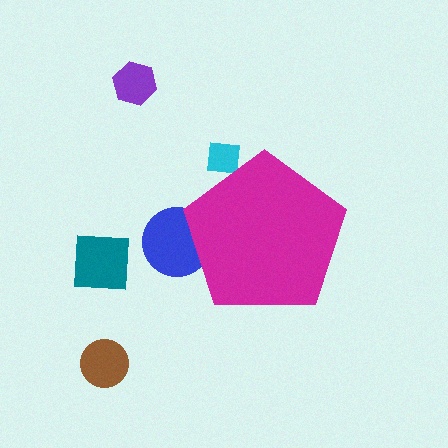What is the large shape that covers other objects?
A magenta pentagon.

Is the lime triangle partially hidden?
Yes, the lime triangle is partially hidden behind the magenta pentagon.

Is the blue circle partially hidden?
Yes, the blue circle is partially hidden behind the magenta pentagon.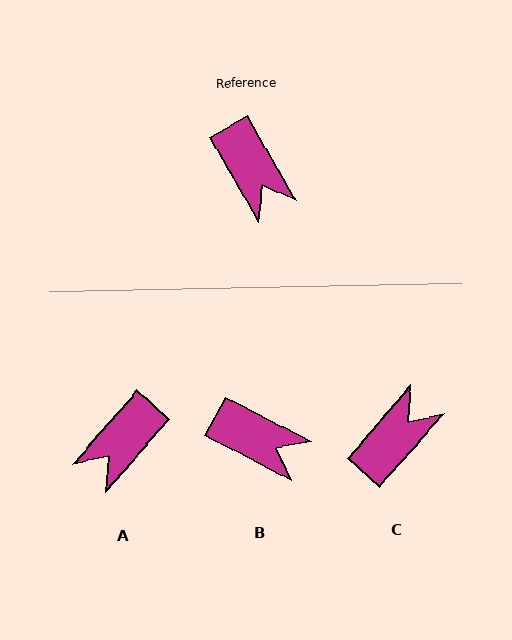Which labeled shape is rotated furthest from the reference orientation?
C, about 109 degrees away.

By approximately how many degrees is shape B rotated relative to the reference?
Approximately 33 degrees counter-clockwise.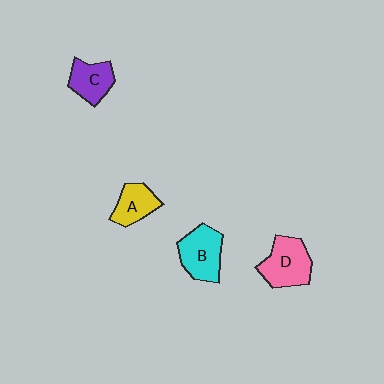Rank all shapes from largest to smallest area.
From largest to smallest: D (pink), B (cyan), C (purple), A (yellow).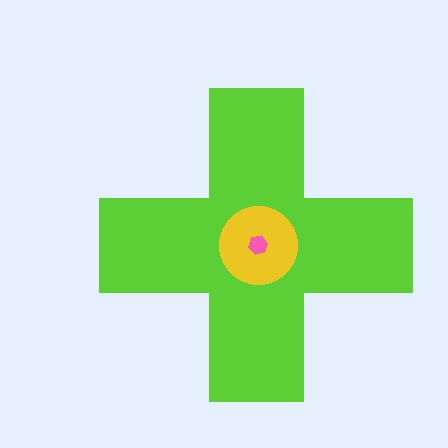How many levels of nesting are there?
3.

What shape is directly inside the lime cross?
The yellow circle.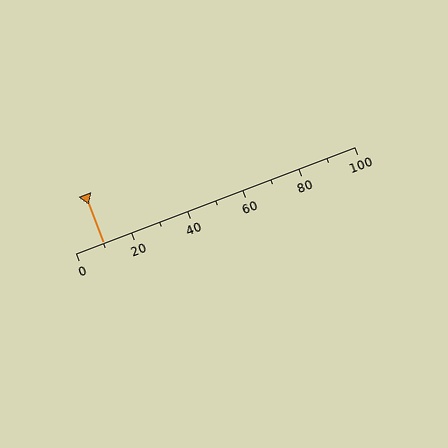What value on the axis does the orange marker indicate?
The marker indicates approximately 10.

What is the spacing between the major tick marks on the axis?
The major ticks are spaced 20 apart.